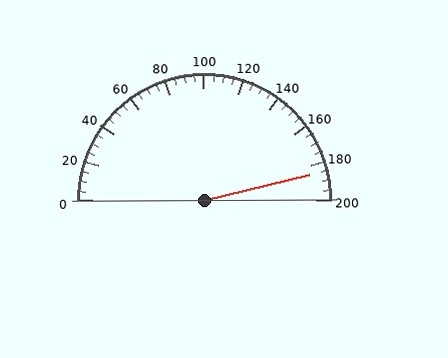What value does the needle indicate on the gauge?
The needle indicates approximately 185.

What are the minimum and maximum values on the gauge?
The gauge ranges from 0 to 200.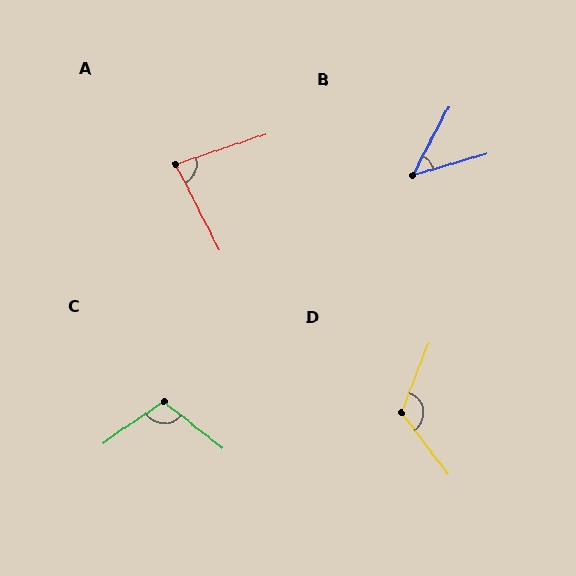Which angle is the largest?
D, at approximately 122 degrees.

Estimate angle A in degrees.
Approximately 81 degrees.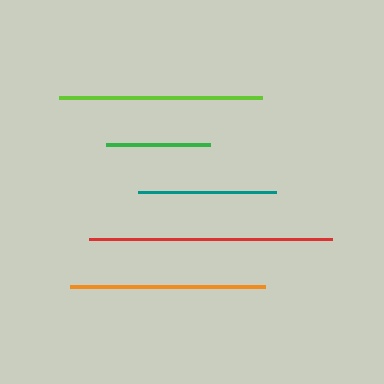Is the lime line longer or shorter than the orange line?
The lime line is longer than the orange line.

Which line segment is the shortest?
The green line is the shortest at approximately 104 pixels.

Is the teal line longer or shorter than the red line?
The red line is longer than the teal line.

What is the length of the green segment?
The green segment is approximately 104 pixels long.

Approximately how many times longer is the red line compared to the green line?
The red line is approximately 2.3 times the length of the green line.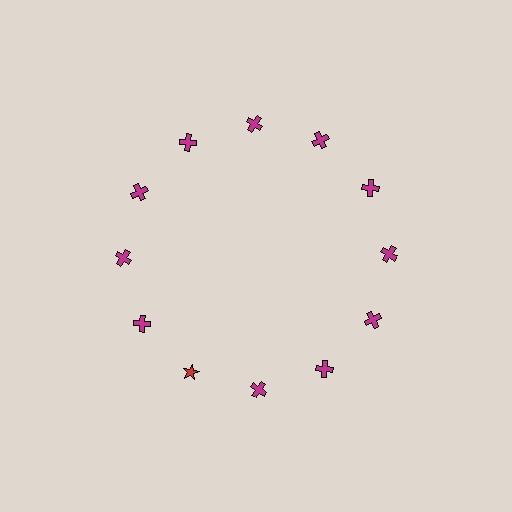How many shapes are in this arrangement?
There are 12 shapes arranged in a ring pattern.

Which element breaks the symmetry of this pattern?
The red star at roughly the 7 o'clock position breaks the symmetry. All other shapes are magenta crosses.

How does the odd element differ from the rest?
It differs in both color (red instead of magenta) and shape (star instead of cross).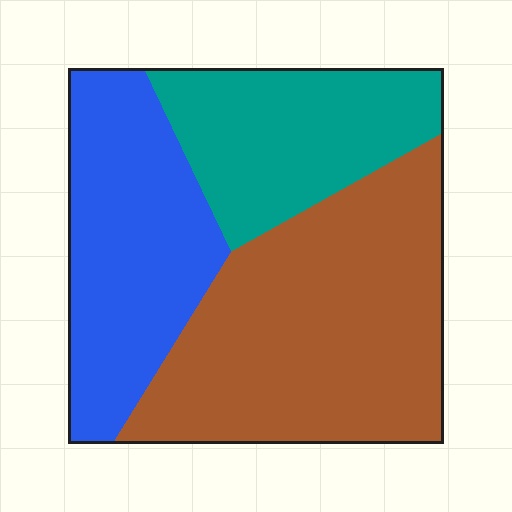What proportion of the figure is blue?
Blue takes up between a sixth and a third of the figure.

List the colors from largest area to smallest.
From largest to smallest: brown, blue, teal.